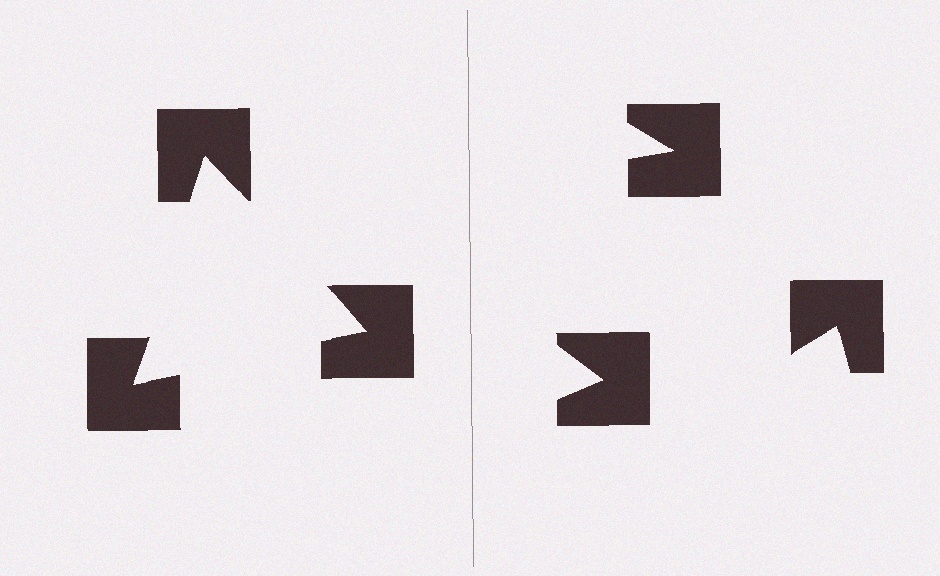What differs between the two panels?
The notched squares are positioned identically on both sides; only the wedge orientations differ. On the left they align to a triangle; on the right they are misaligned.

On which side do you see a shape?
An illusory triangle appears on the left side. On the right side the wedge cuts are rotated, so no coherent shape forms.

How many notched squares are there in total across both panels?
6 — 3 on each side.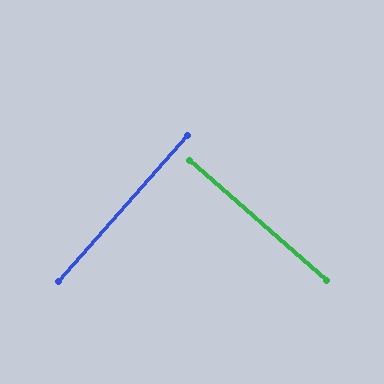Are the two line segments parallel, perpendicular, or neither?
Perpendicular — they meet at approximately 90°.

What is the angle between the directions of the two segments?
Approximately 90 degrees.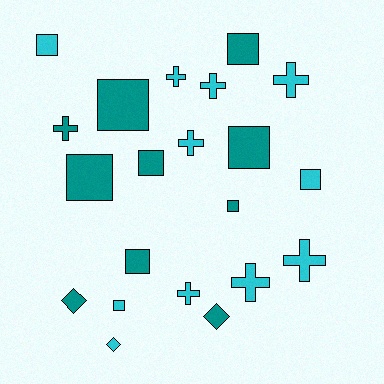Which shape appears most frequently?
Square, with 10 objects.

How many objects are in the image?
There are 21 objects.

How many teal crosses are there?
There is 1 teal cross.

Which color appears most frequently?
Cyan, with 11 objects.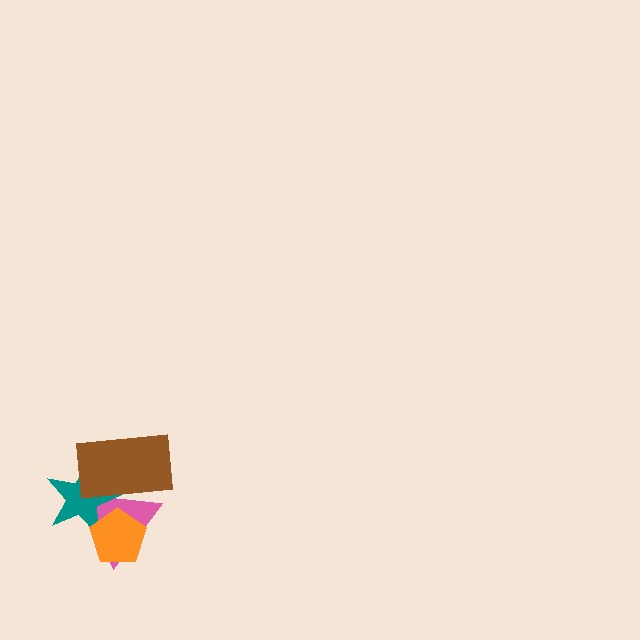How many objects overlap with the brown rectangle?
2 objects overlap with the brown rectangle.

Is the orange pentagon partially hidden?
No, no other shape covers it.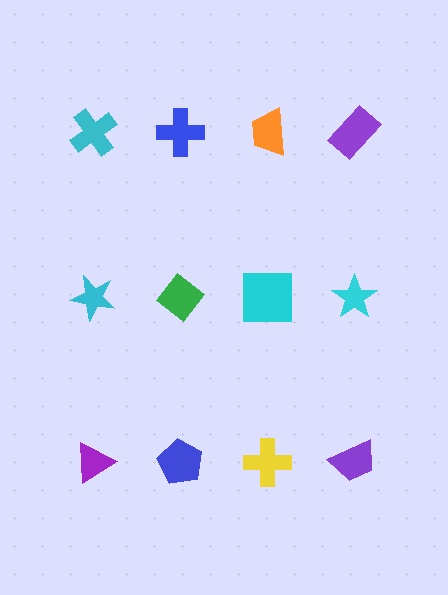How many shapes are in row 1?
4 shapes.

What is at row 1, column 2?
A blue cross.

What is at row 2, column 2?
A green diamond.